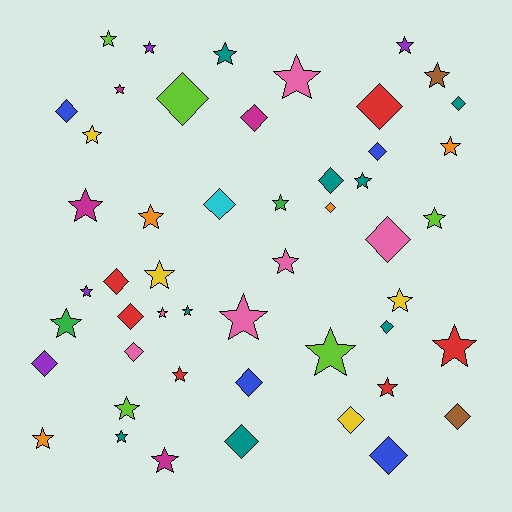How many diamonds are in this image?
There are 20 diamonds.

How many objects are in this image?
There are 50 objects.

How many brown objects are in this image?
There are 2 brown objects.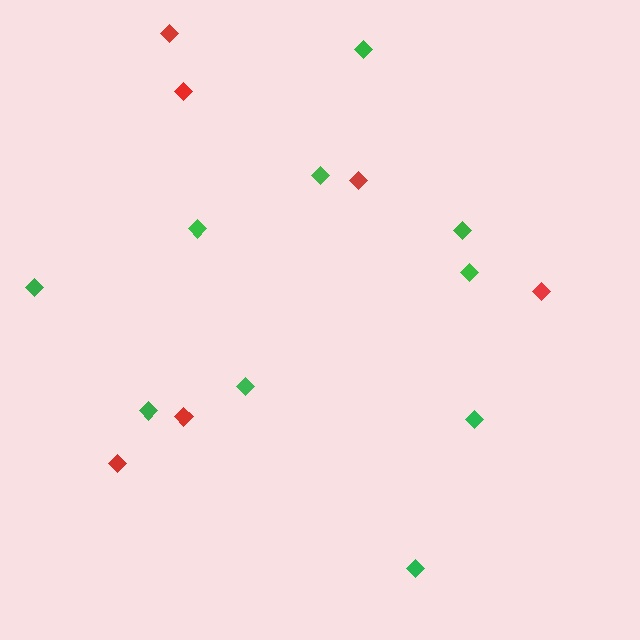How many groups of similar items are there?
There are 2 groups: one group of red diamonds (6) and one group of green diamonds (10).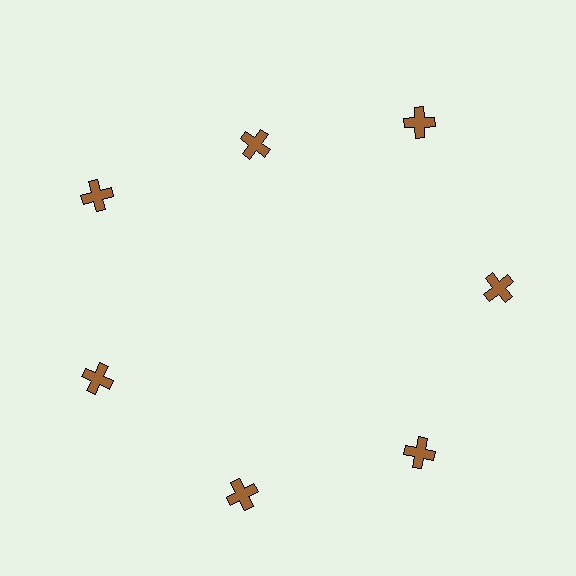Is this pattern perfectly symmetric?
No. The 7 brown crosses are arranged in a ring, but one element near the 12 o'clock position is pulled inward toward the center, breaking the 7-fold rotational symmetry.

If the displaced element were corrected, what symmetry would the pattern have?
It would have 7-fold rotational symmetry — the pattern would map onto itself every 51 degrees.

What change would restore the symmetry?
The symmetry would be restored by moving it outward, back onto the ring so that all 7 crosses sit at equal angles and equal distance from the center.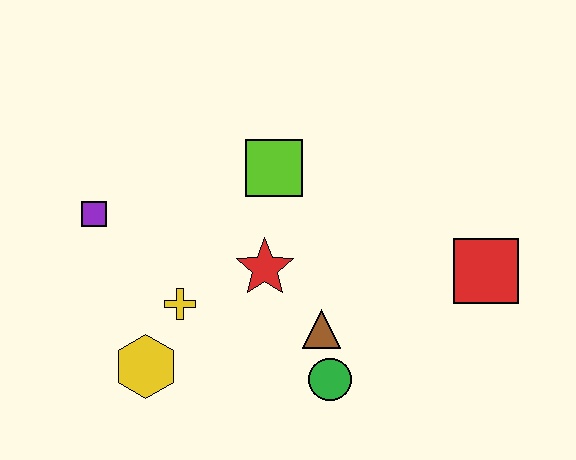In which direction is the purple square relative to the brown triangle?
The purple square is to the left of the brown triangle.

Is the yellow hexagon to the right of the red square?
No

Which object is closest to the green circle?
The brown triangle is closest to the green circle.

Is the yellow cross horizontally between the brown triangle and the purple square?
Yes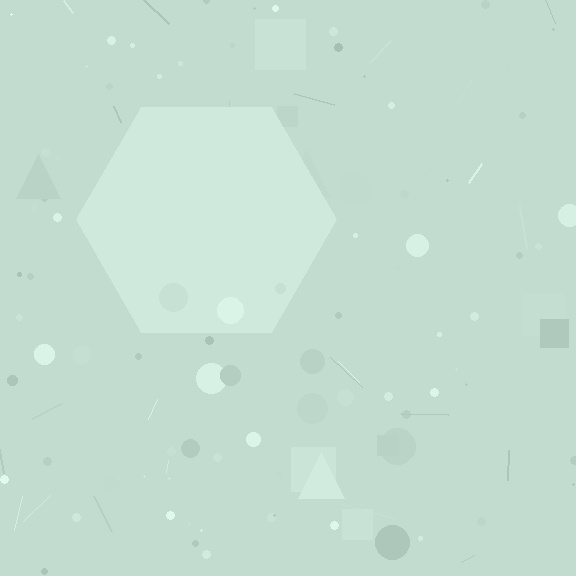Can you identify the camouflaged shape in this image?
The camouflaged shape is a hexagon.